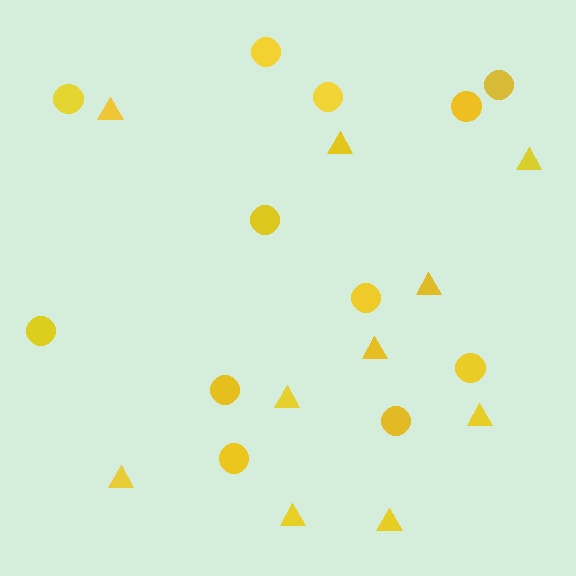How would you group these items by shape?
There are 2 groups: one group of circles (12) and one group of triangles (10).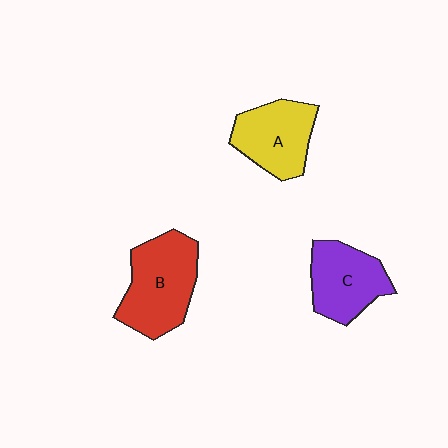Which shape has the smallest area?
Shape C (purple).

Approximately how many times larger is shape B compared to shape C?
Approximately 1.3 times.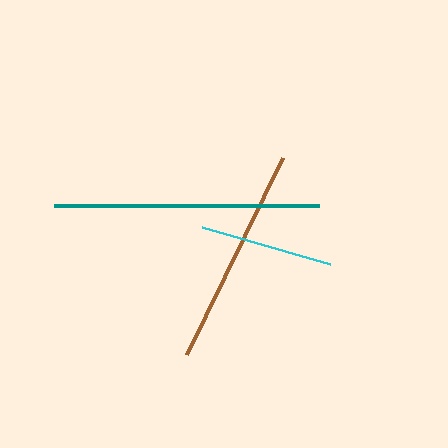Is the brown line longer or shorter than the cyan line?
The brown line is longer than the cyan line.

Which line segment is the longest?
The teal line is the longest at approximately 265 pixels.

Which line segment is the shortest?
The cyan line is the shortest at approximately 133 pixels.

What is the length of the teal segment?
The teal segment is approximately 265 pixels long.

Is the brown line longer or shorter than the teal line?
The teal line is longer than the brown line.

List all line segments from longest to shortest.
From longest to shortest: teal, brown, cyan.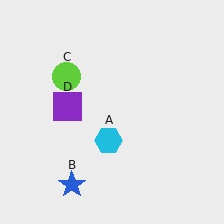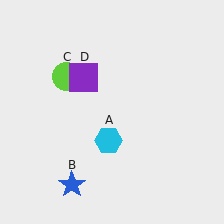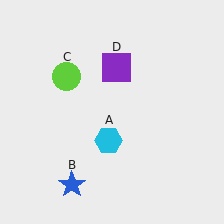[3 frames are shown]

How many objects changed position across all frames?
1 object changed position: purple square (object D).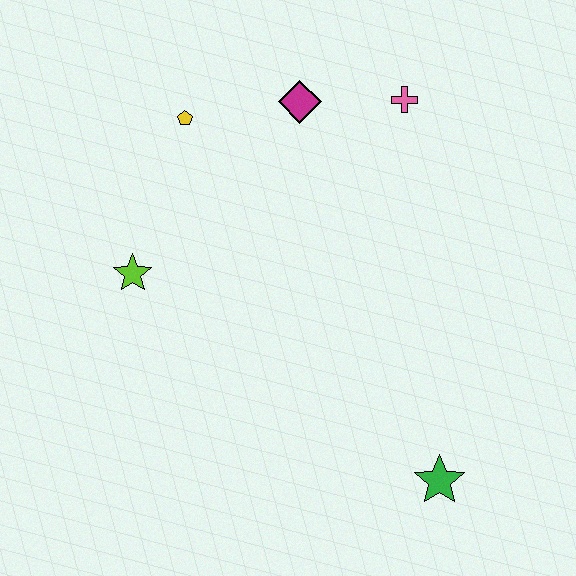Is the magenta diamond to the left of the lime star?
No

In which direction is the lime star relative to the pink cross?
The lime star is to the left of the pink cross.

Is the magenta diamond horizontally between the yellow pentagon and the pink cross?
Yes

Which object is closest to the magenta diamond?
The pink cross is closest to the magenta diamond.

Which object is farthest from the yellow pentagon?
The green star is farthest from the yellow pentagon.